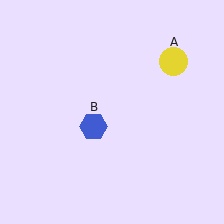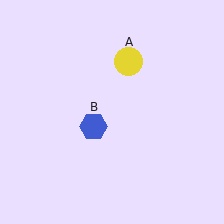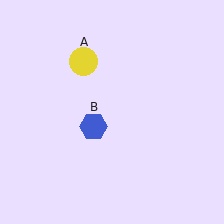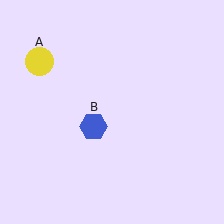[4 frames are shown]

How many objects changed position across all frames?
1 object changed position: yellow circle (object A).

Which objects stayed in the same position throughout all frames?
Blue hexagon (object B) remained stationary.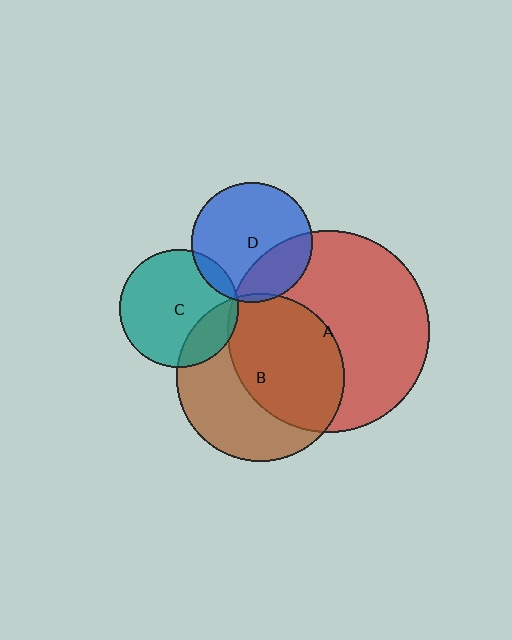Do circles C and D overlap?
Yes.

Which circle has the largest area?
Circle A (red).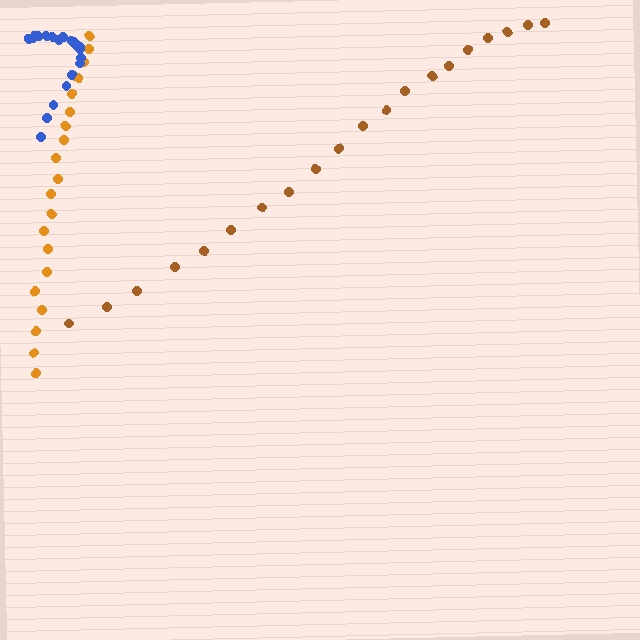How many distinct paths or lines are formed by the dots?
There are 3 distinct paths.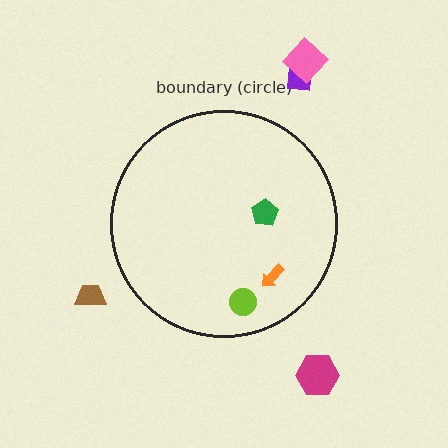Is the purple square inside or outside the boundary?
Outside.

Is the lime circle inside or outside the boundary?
Inside.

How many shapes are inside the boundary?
3 inside, 4 outside.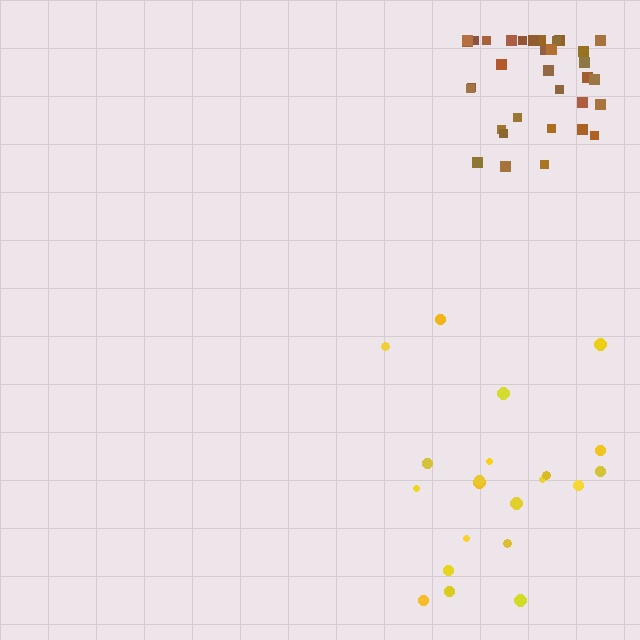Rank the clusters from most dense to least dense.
brown, yellow.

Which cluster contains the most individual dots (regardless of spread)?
Brown (34).